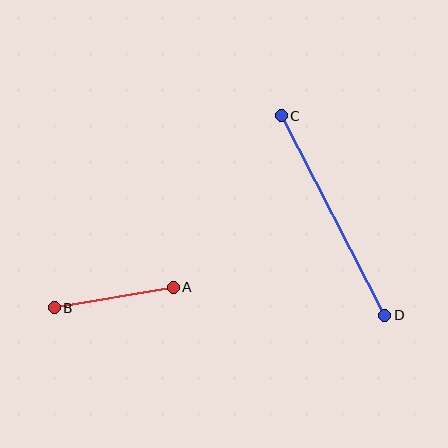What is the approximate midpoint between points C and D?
The midpoint is at approximately (333, 215) pixels.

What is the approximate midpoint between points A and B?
The midpoint is at approximately (114, 298) pixels.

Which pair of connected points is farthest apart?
Points C and D are farthest apart.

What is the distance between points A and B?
The distance is approximately 121 pixels.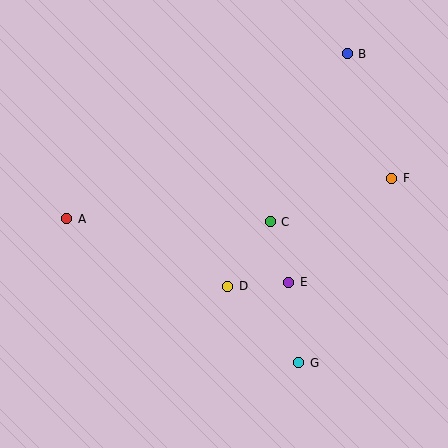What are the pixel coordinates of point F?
Point F is at (392, 178).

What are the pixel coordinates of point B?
Point B is at (347, 54).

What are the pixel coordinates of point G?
Point G is at (299, 363).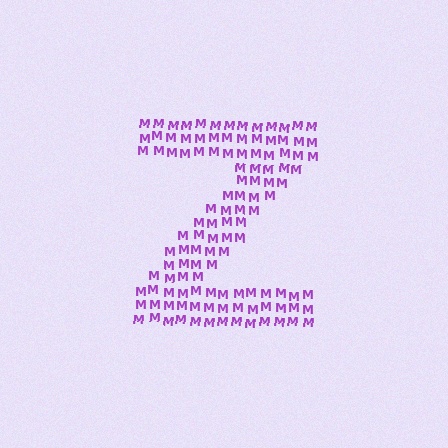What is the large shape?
The large shape is the letter Z.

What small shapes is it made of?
It is made of small letter M's.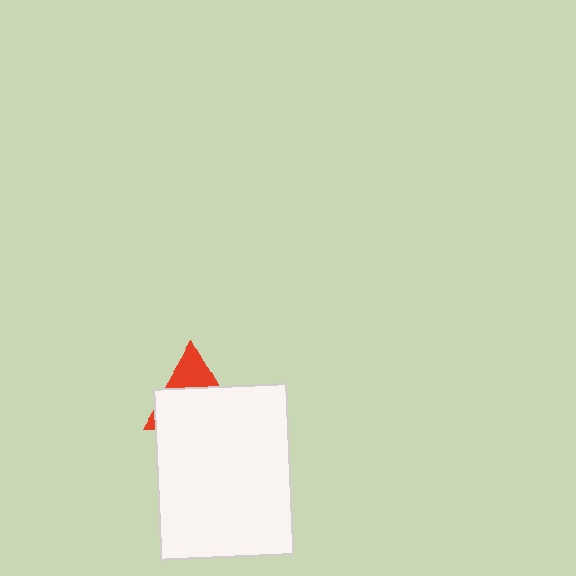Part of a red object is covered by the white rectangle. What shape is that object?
It is a triangle.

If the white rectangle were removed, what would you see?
You would see the complete red triangle.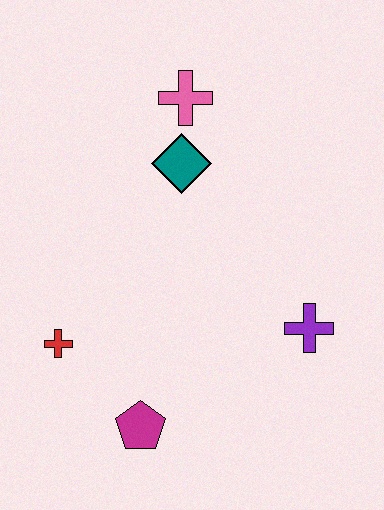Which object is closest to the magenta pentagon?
The red cross is closest to the magenta pentagon.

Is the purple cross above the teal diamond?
No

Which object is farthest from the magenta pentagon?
The pink cross is farthest from the magenta pentagon.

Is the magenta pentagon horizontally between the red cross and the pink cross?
Yes